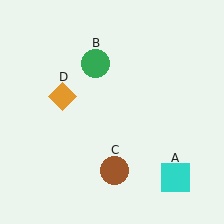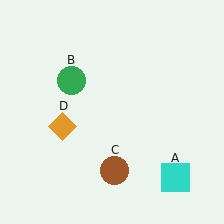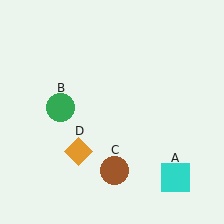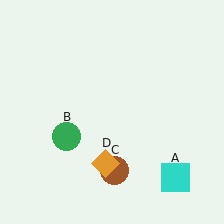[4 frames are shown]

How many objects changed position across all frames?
2 objects changed position: green circle (object B), orange diamond (object D).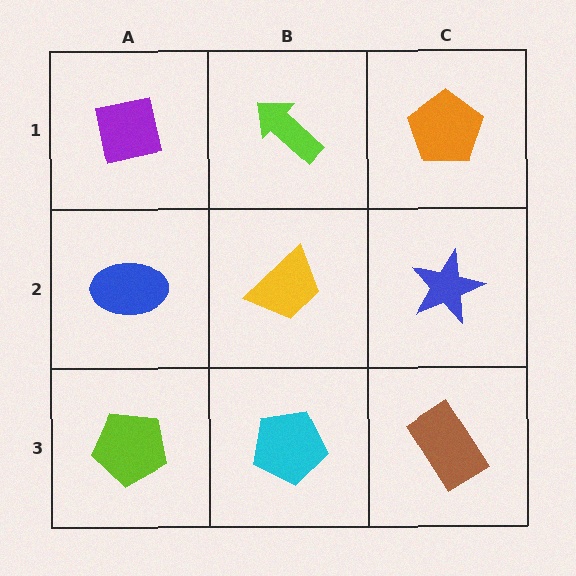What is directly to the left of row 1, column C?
A lime arrow.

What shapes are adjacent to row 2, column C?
An orange pentagon (row 1, column C), a brown rectangle (row 3, column C), a yellow trapezoid (row 2, column B).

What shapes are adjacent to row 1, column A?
A blue ellipse (row 2, column A), a lime arrow (row 1, column B).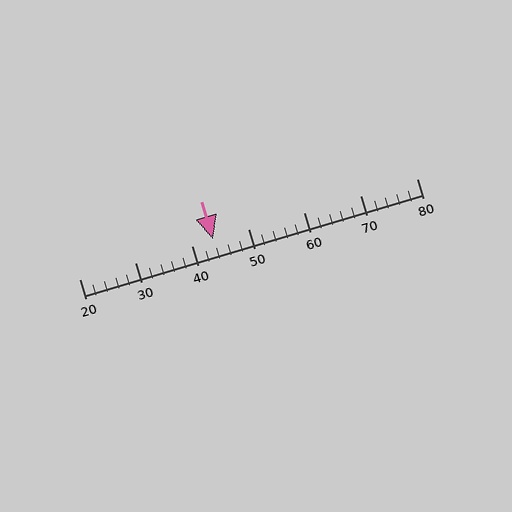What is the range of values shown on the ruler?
The ruler shows values from 20 to 80.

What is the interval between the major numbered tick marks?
The major tick marks are spaced 10 units apart.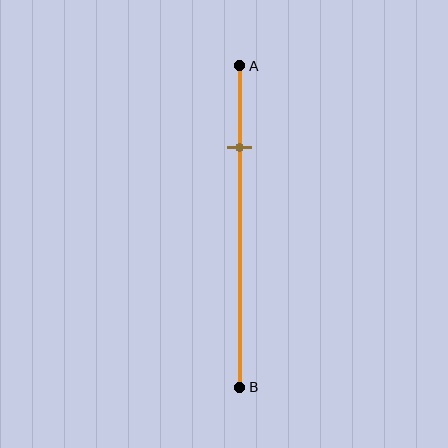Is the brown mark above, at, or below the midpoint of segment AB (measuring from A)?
The brown mark is above the midpoint of segment AB.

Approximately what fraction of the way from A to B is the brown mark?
The brown mark is approximately 25% of the way from A to B.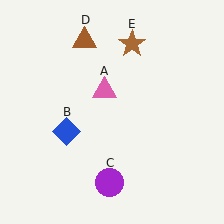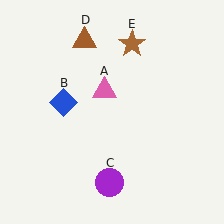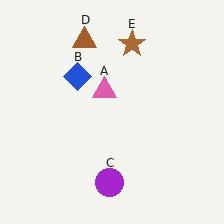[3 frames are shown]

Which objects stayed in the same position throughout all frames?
Pink triangle (object A) and purple circle (object C) and brown triangle (object D) and brown star (object E) remained stationary.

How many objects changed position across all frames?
1 object changed position: blue diamond (object B).